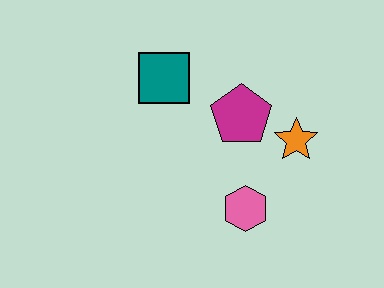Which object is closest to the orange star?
The magenta pentagon is closest to the orange star.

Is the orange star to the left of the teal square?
No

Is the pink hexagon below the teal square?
Yes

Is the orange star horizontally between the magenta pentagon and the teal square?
No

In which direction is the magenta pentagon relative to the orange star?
The magenta pentagon is to the left of the orange star.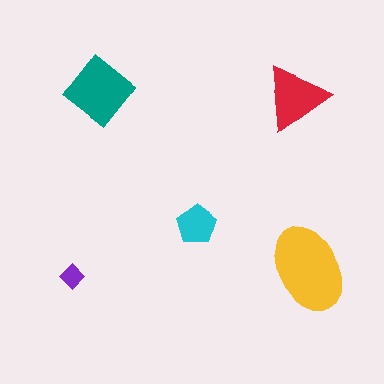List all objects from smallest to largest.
The purple diamond, the cyan pentagon, the red triangle, the teal diamond, the yellow ellipse.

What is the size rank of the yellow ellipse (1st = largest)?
1st.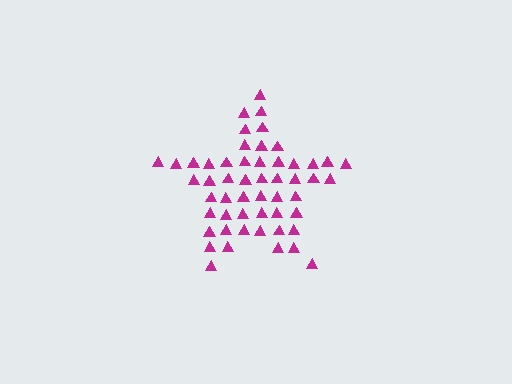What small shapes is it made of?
It is made of small triangles.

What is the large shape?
The large shape is a star.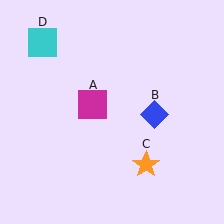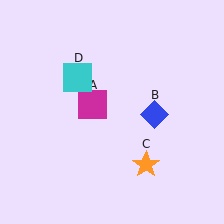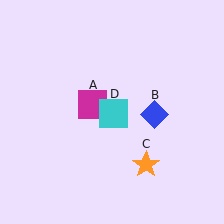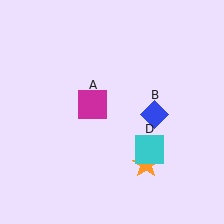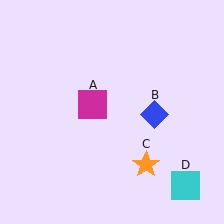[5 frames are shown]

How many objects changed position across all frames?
1 object changed position: cyan square (object D).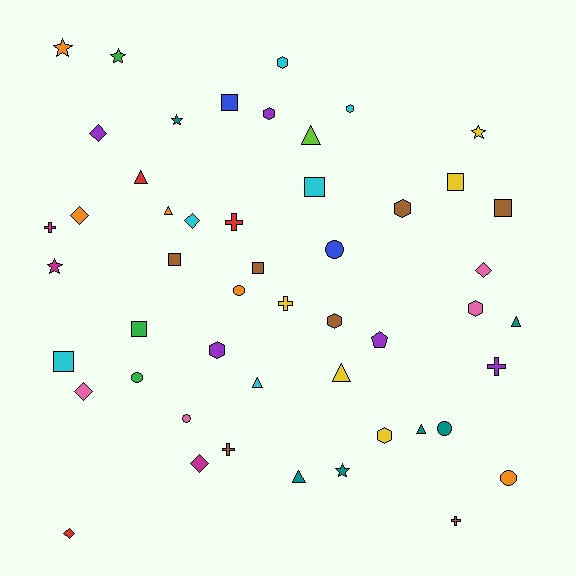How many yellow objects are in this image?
There are 5 yellow objects.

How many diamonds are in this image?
There are 7 diamonds.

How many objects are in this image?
There are 50 objects.